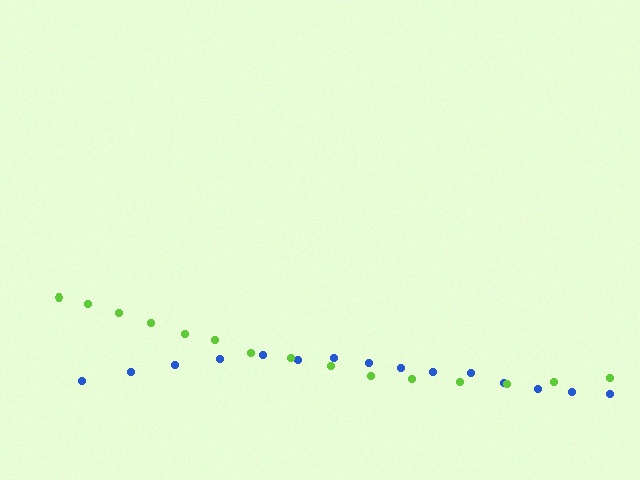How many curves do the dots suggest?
There are 2 distinct paths.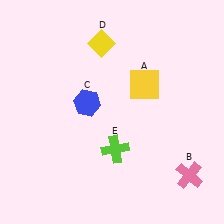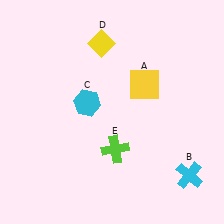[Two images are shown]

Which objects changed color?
B changed from pink to cyan. C changed from blue to cyan.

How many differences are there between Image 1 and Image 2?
There are 2 differences between the two images.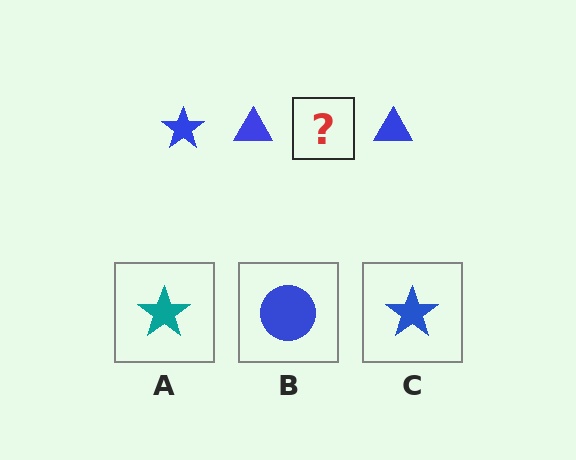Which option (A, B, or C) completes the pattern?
C.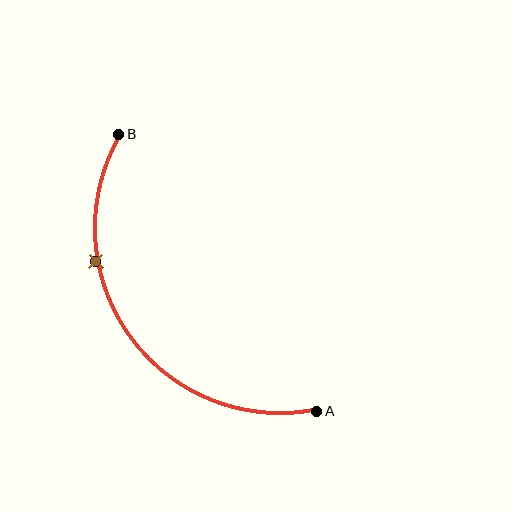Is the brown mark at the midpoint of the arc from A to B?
No. The brown mark lies on the arc but is closer to endpoint B. The arc midpoint would be at the point on the curve equidistant along the arc from both A and B.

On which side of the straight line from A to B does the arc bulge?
The arc bulges below and to the left of the straight line connecting A and B.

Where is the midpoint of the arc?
The arc midpoint is the point on the curve farthest from the straight line joining A and B. It sits below and to the left of that line.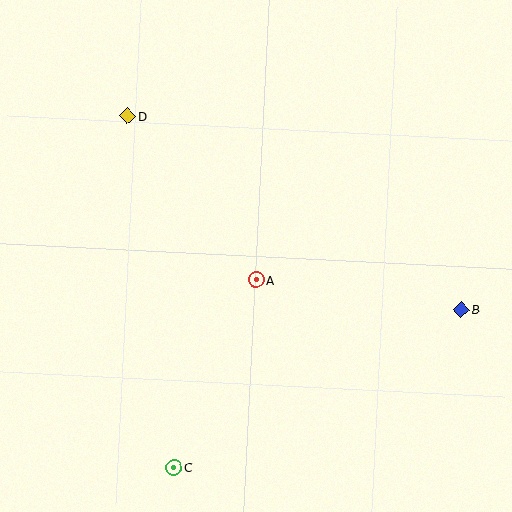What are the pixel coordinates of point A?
Point A is at (256, 280).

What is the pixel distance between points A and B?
The distance between A and B is 208 pixels.